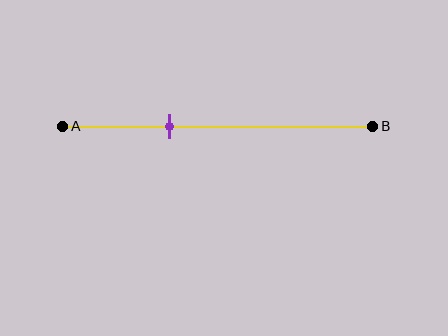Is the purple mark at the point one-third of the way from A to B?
Yes, the mark is approximately at the one-third point.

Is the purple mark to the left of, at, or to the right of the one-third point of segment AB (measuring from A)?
The purple mark is approximately at the one-third point of segment AB.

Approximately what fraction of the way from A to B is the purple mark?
The purple mark is approximately 35% of the way from A to B.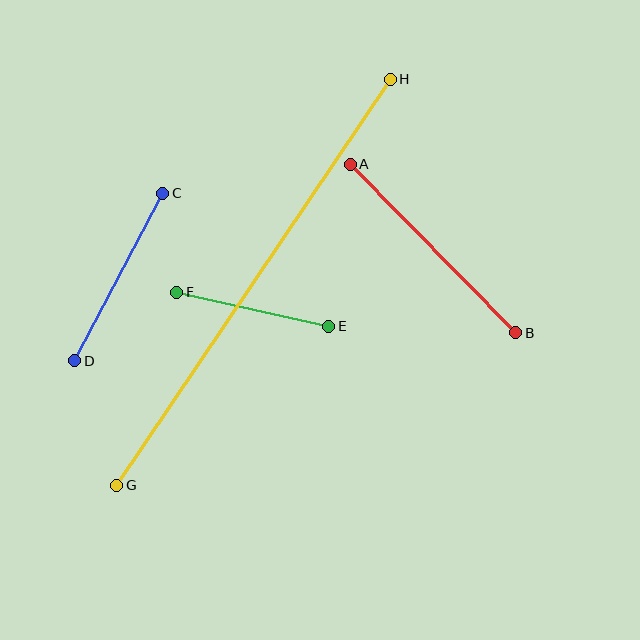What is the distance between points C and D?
The distance is approximately 189 pixels.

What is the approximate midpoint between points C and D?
The midpoint is at approximately (119, 277) pixels.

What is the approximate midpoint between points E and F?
The midpoint is at approximately (253, 309) pixels.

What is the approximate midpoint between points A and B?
The midpoint is at approximately (433, 249) pixels.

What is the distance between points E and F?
The distance is approximately 156 pixels.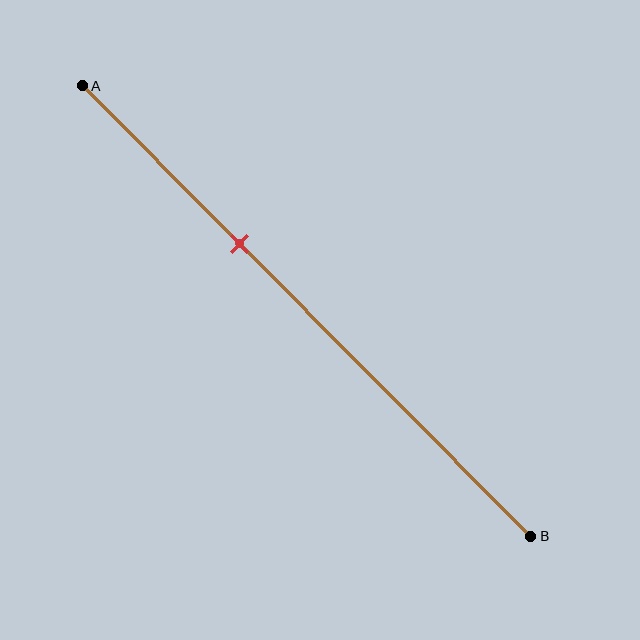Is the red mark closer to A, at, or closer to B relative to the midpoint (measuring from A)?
The red mark is closer to point A than the midpoint of segment AB.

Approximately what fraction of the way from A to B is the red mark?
The red mark is approximately 35% of the way from A to B.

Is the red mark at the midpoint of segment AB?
No, the mark is at about 35% from A, not at the 50% midpoint.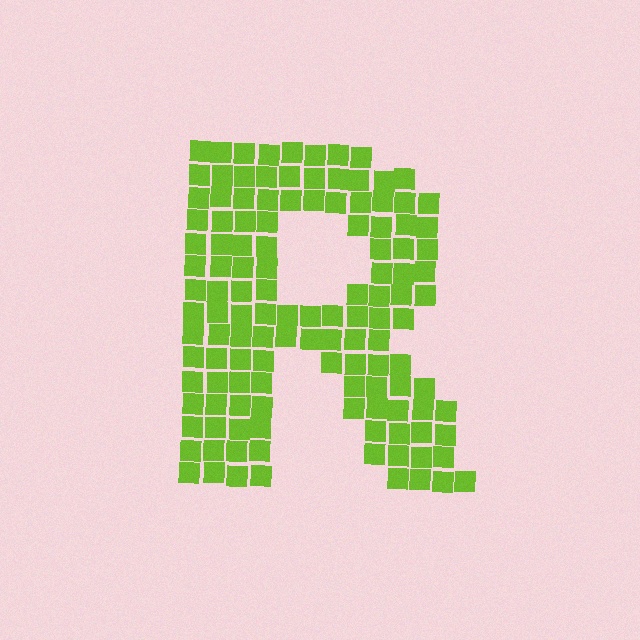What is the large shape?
The large shape is the letter R.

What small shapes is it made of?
It is made of small squares.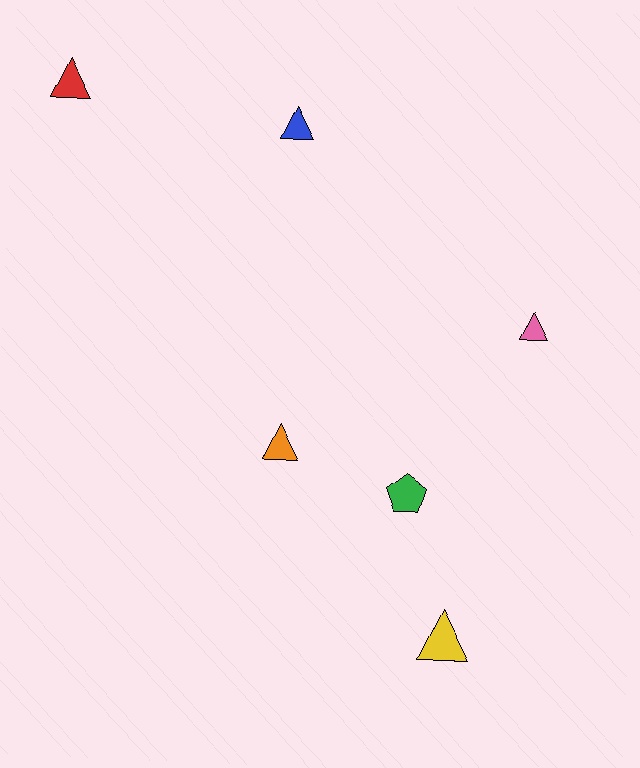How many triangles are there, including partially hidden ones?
There are 5 triangles.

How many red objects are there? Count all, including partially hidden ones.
There is 1 red object.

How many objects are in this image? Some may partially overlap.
There are 6 objects.